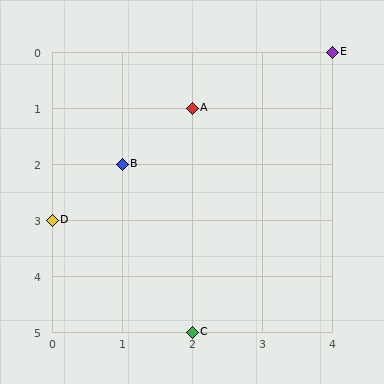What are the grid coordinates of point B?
Point B is at grid coordinates (1, 2).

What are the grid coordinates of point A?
Point A is at grid coordinates (2, 1).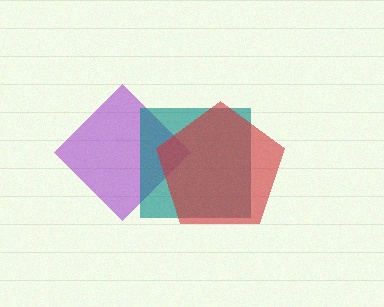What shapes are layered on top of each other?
The layered shapes are: a purple diamond, a teal square, a red pentagon.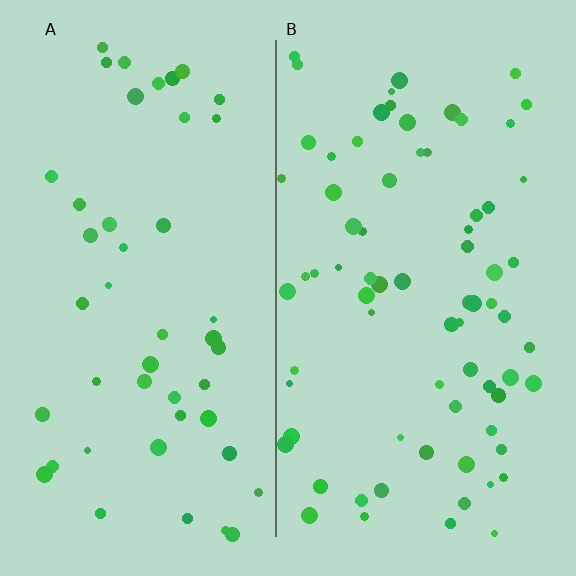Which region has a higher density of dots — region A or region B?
B (the right).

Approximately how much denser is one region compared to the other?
Approximately 1.6× — region B over region A.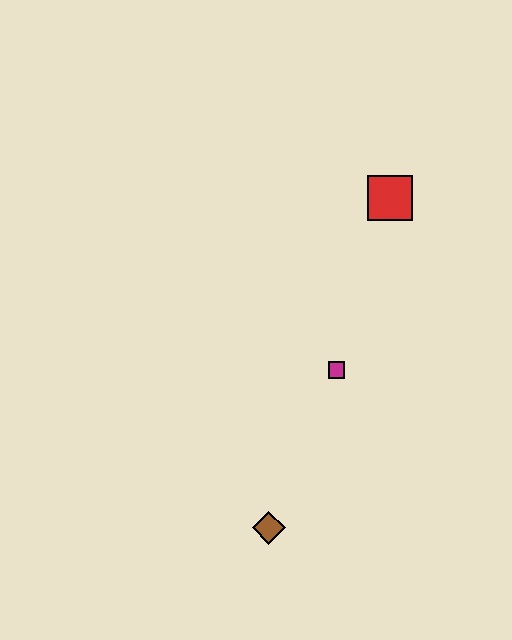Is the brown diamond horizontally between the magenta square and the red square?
No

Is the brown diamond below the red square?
Yes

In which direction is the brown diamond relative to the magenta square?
The brown diamond is below the magenta square.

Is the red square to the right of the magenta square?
Yes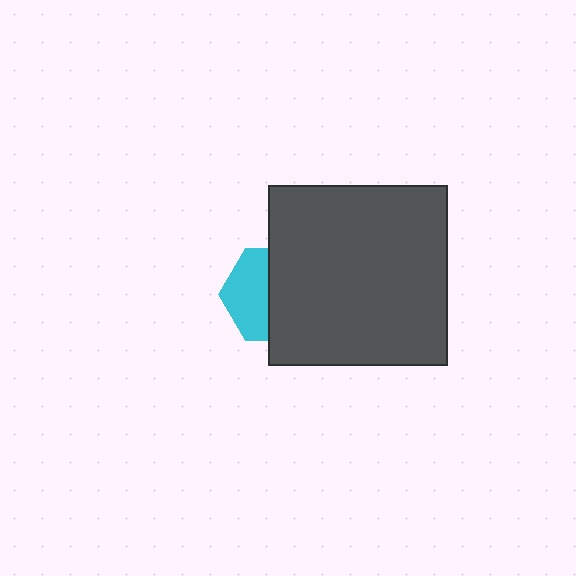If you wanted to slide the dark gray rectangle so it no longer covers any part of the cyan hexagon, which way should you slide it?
Slide it right — that is the most direct way to separate the two shapes.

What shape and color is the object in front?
The object in front is a dark gray rectangle.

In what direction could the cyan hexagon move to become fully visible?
The cyan hexagon could move left. That would shift it out from behind the dark gray rectangle entirely.